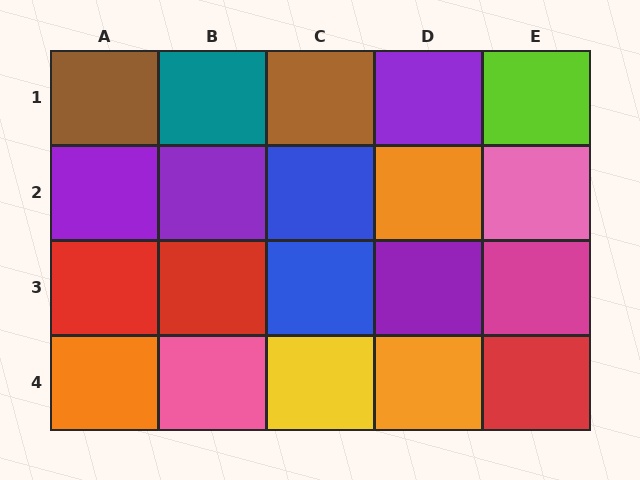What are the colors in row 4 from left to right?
Orange, pink, yellow, orange, red.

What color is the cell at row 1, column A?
Brown.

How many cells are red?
3 cells are red.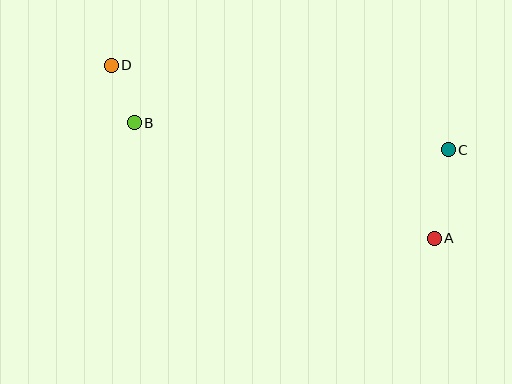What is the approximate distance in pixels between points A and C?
The distance between A and C is approximately 90 pixels.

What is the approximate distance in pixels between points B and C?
The distance between B and C is approximately 315 pixels.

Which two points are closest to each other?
Points B and D are closest to each other.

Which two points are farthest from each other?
Points A and D are farthest from each other.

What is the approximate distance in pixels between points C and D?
The distance between C and D is approximately 347 pixels.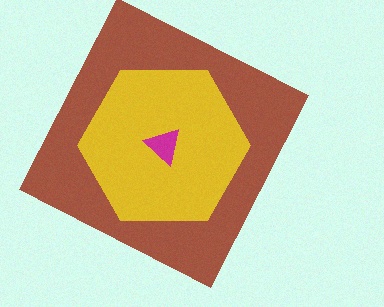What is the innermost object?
The magenta triangle.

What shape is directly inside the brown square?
The yellow hexagon.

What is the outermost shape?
The brown square.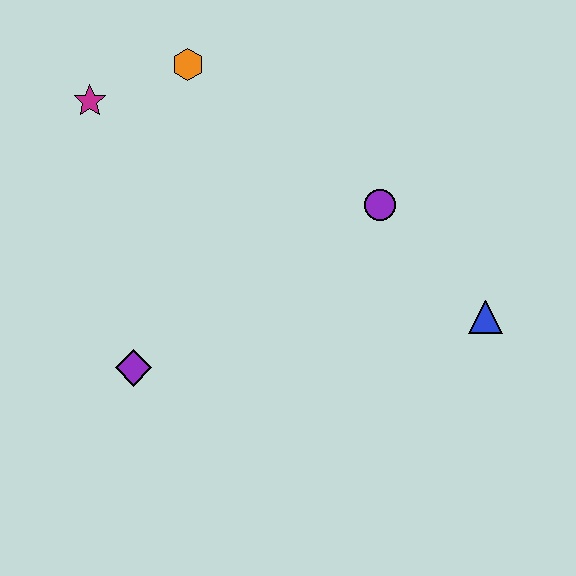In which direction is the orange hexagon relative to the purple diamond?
The orange hexagon is above the purple diamond.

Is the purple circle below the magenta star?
Yes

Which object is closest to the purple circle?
The blue triangle is closest to the purple circle.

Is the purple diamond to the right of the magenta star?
Yes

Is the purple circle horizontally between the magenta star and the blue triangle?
Yes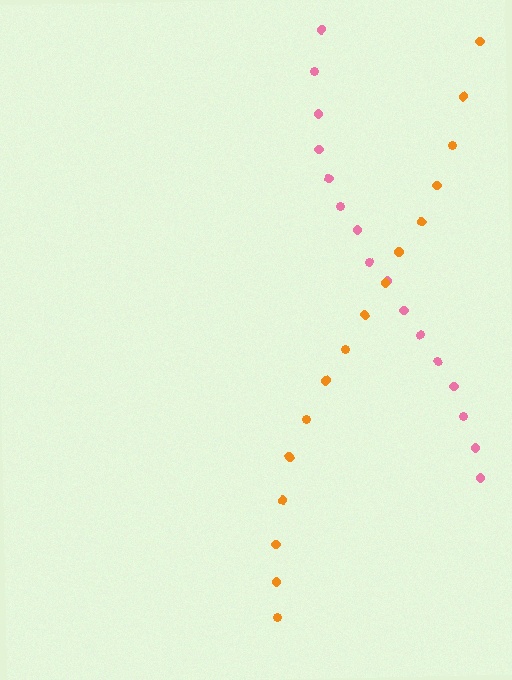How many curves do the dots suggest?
There are 2 distinct paths.